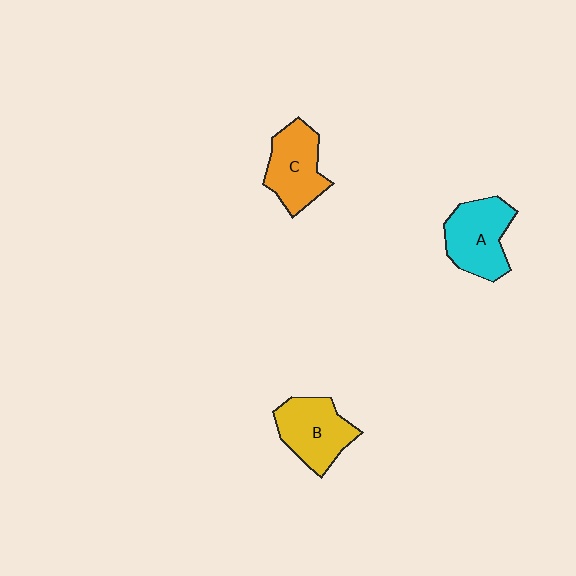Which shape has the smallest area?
Shape C (orange).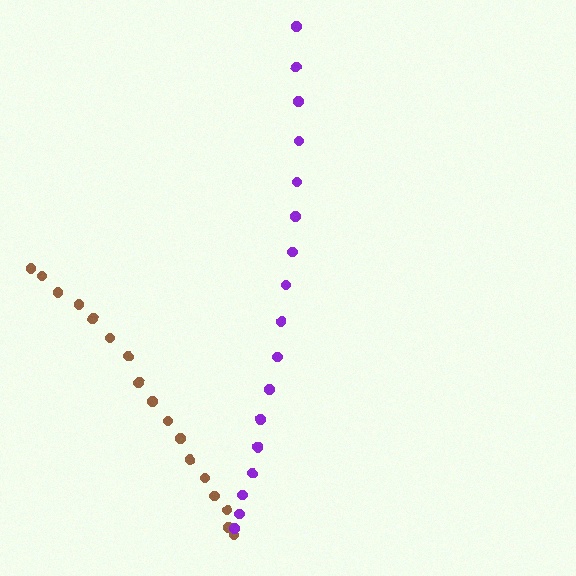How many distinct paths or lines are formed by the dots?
There are 2 distinct paths.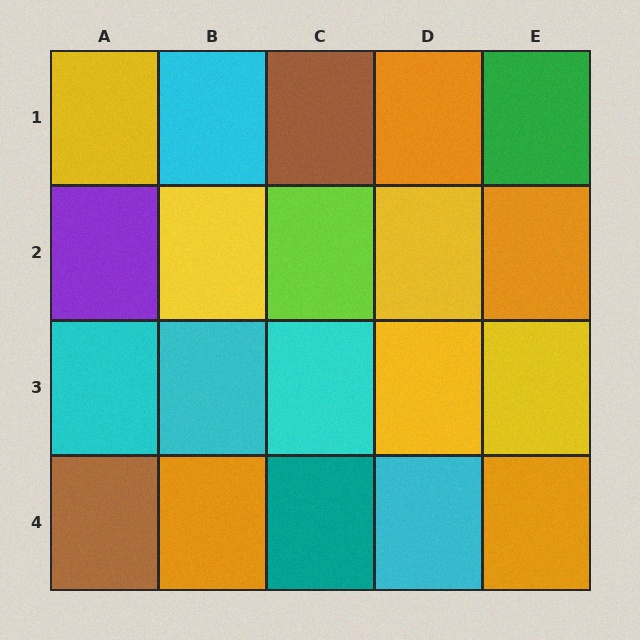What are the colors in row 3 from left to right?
Cyan, cyan, cyan, yellow, yellow.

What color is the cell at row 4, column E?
Orange.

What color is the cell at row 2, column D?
Yellow.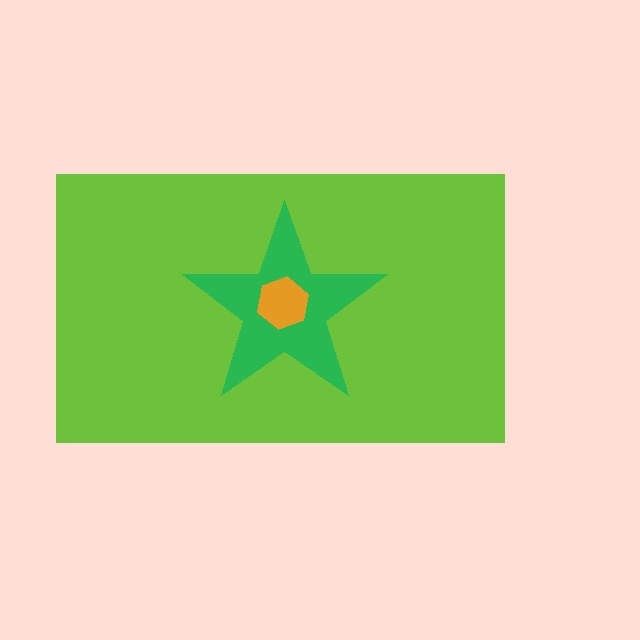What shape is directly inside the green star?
The orange hexagon.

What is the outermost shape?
The lime rectangle.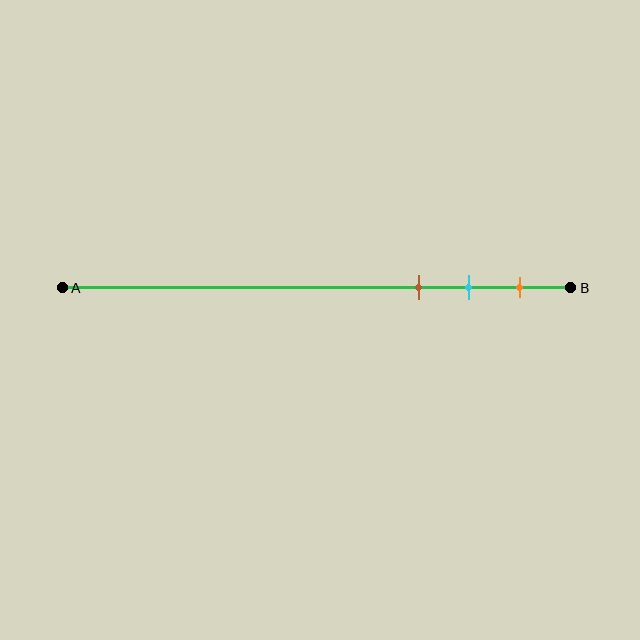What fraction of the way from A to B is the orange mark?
The orange mark is approximately 90% (0.9) of the way from A to B.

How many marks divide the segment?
There are 3 marks dividing the segment.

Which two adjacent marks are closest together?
The cyan and orange marks are the closest adjacent pair.